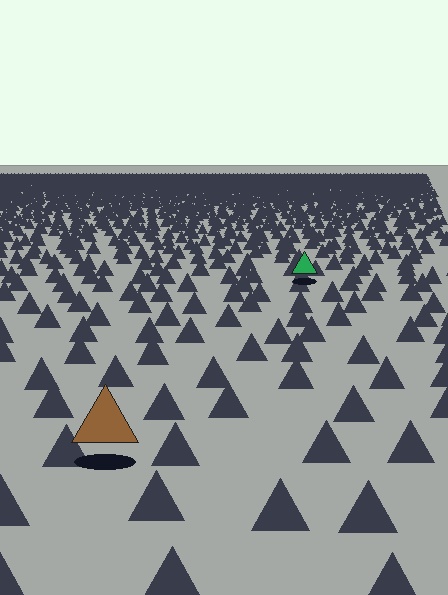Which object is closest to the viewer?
The brown triangle is closest. The texture marks near it are larger and more spread out.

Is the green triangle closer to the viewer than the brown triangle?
No. The brown triangle is closer — you can tell from the texture gradient: the ground texture is coarser near it.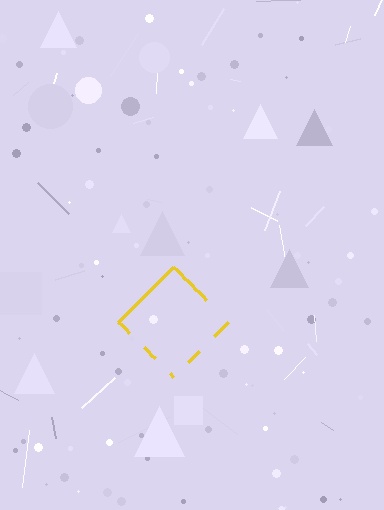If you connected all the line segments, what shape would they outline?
They would outline a diamond.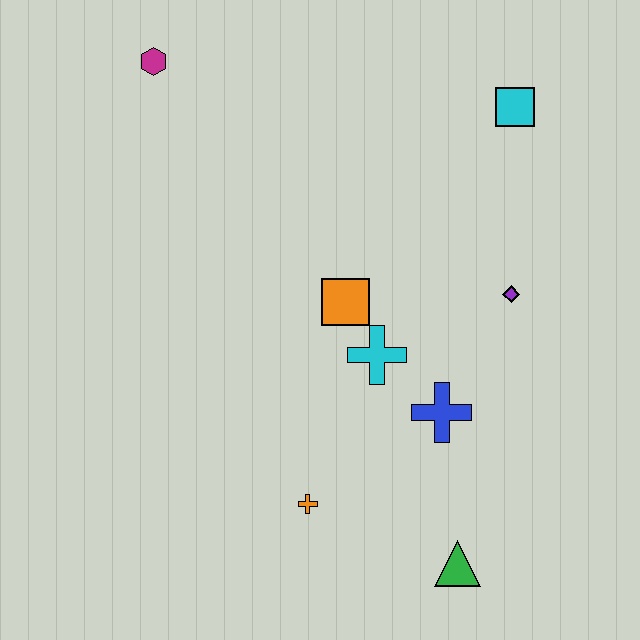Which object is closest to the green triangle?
The blue cross is closest to the green triangle.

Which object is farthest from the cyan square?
The green triangle is farthest from the cyan square.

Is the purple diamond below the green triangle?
No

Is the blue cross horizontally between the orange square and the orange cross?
No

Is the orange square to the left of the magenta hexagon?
No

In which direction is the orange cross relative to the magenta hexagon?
The orange cross is below the magenta hexagon.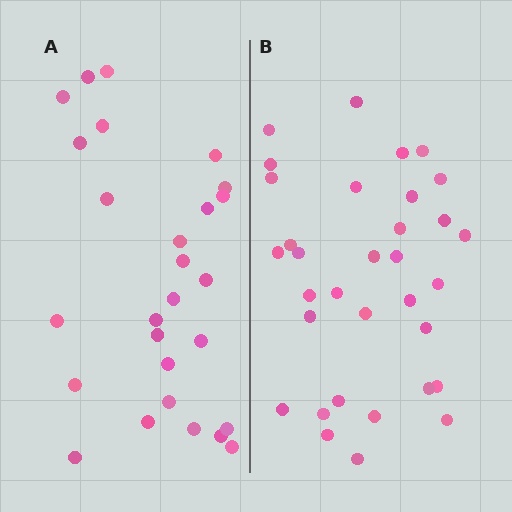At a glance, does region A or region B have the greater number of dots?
Region B (the right region) has more dots.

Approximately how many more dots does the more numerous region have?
Region B has about 6 more dots than region A.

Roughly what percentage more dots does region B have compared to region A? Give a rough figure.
About 20% more.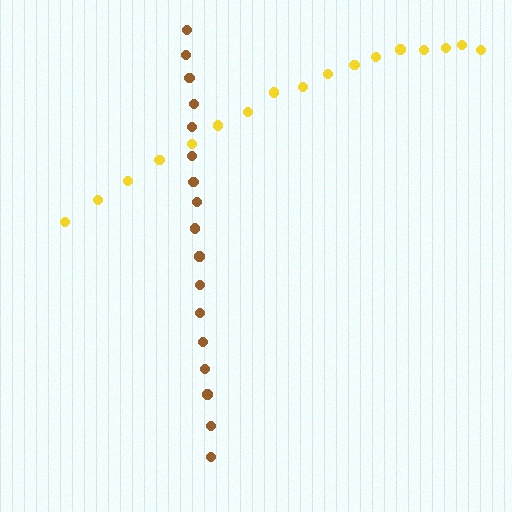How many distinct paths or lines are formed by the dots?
There are 2 distinct paths.